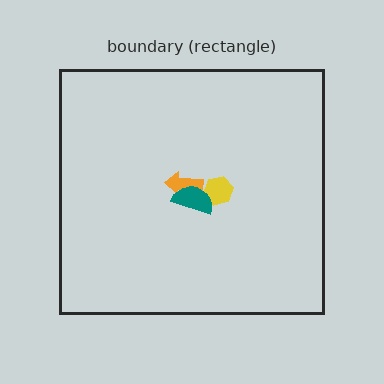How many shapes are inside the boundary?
3 inside, 0 outside.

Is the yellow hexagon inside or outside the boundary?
Inside.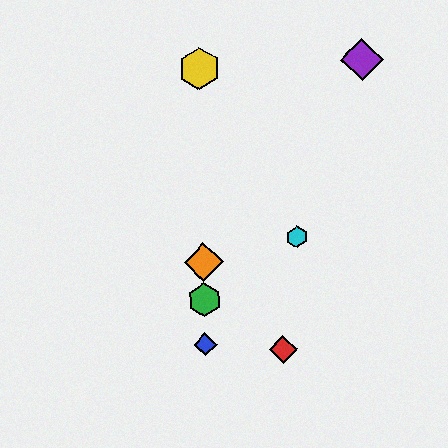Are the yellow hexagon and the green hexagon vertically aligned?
Yes, both are at x≈200.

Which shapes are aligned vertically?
The blue diamond, the green hexagon, the yellow hexagon, the orange diamond are aligned vertically.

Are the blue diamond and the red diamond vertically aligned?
No, the blue diamond is at x≈205 and the red diamond is at x≈283.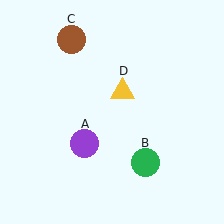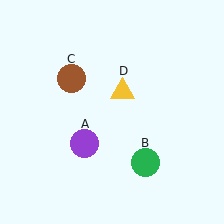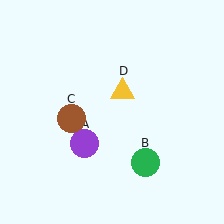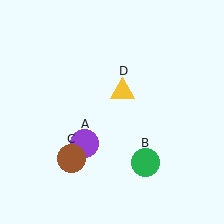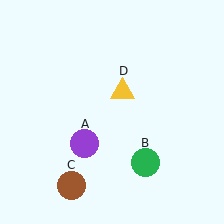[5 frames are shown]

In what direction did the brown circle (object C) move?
The brown circle (object C) moved down.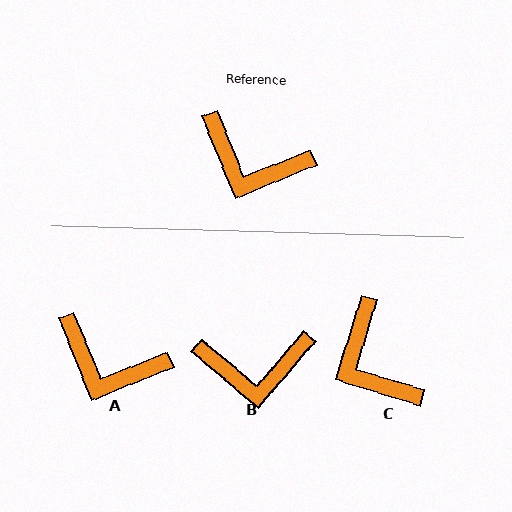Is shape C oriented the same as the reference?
No, it is off by about 39 degrees.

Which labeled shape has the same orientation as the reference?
A.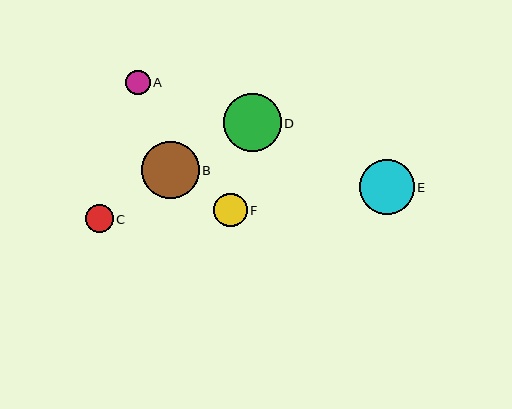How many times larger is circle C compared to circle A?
Circle C is approximately 1.2 times the size of circle A.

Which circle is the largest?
Circle D is the largest with a size of approximately 58 pixels.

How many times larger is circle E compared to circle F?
Circle E is approximately 1.6 times the size of circle F.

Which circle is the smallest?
Circle A is the smallest with a size of approximately 24 pixels.